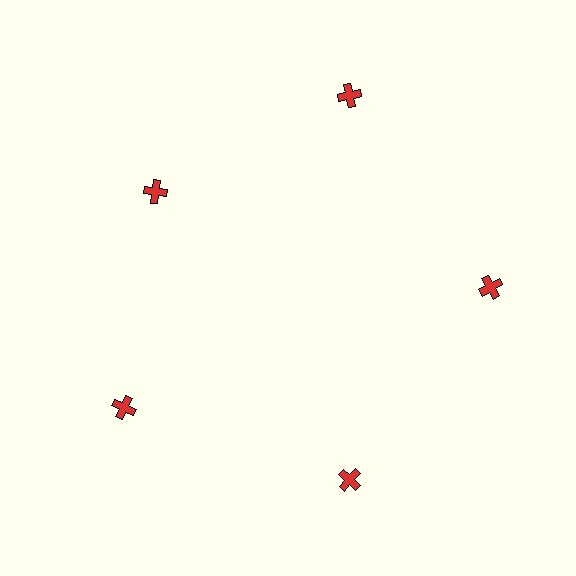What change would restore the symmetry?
The symmetry would be restored by moving it outward, back onto the ring so that all 5 crosses sit at equal angles and equal distance from the center.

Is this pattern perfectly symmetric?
No. The 5 red crosses are arranged in a ring, but one element near the 10 o'clock position is pulled inward toward the center, breaking the 5-fold rotational symmetry.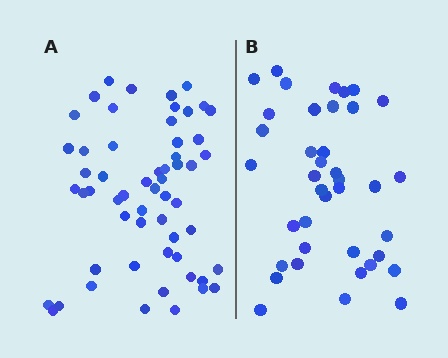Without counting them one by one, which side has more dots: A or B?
Region A (the left region) has more dots.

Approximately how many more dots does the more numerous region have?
Region A has approximately 20 more dots than region B.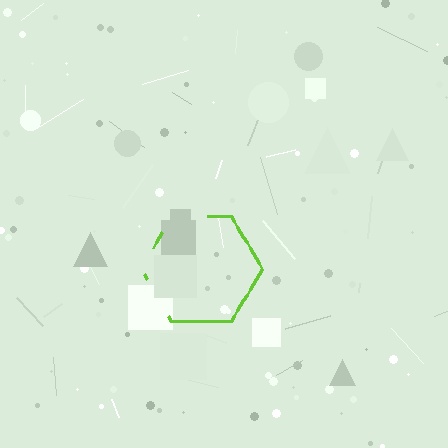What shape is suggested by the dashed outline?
The dashed outline suggests a hexagon.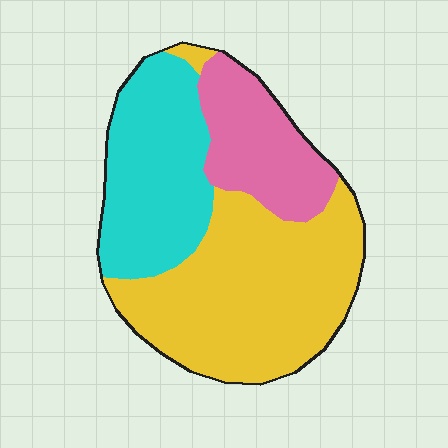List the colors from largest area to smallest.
From largest to smallest: yellow, cyan, pink.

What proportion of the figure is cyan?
Cyan covers roughly 30% of the figure.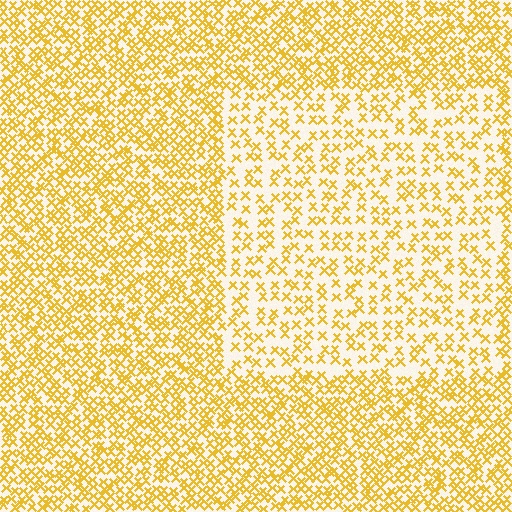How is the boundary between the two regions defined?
The boundary is defined by a change in element density (approximately 2.0x ratio). All elements are the same color, size, and shape.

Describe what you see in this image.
The image contains small yellow elements arranged at two different densities. A rectangle-shaped region is visible where the elements are less densely packed than the surrounding area.